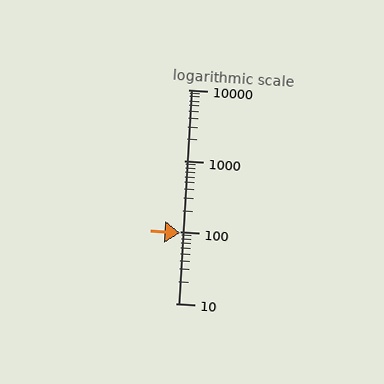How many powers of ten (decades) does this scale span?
The scale spans 3 decades, from 10 to 10000.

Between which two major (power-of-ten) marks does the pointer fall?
The pointer is between 10 and 100.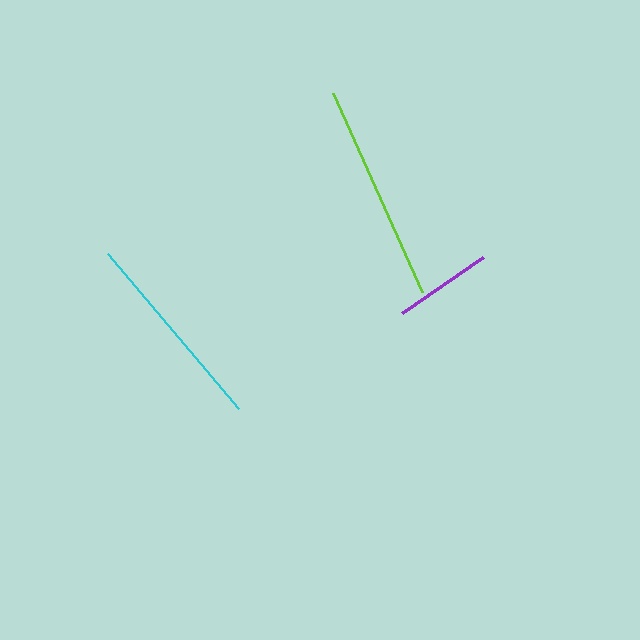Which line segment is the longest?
The lime line is the longest at approximately 218 pixels.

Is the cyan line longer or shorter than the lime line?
The lime line is longer than the cyan line.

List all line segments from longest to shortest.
From longest to shortest: lime, cyan, purple.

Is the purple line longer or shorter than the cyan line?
The cyan line is longer than the purple line.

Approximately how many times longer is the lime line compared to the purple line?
The lime line is approximately 2.2 times the length of the purple line.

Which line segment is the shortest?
The purple line is the shortest at approximately 99 pixels.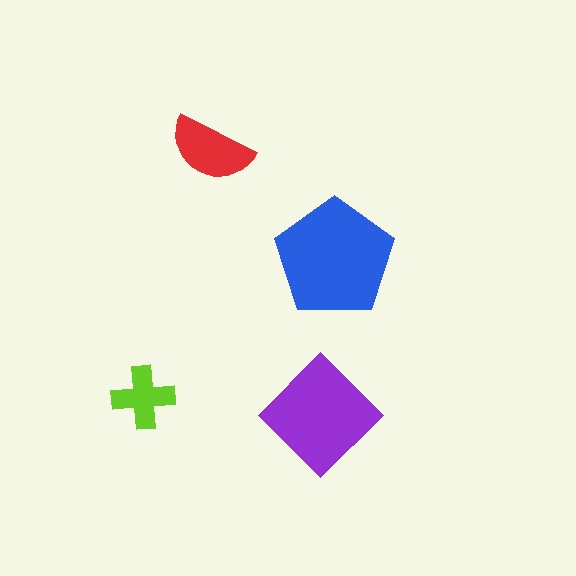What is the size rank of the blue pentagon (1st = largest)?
1st.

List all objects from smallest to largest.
The lime cross, the red semicircle, the purple diamond, the blue pentagon.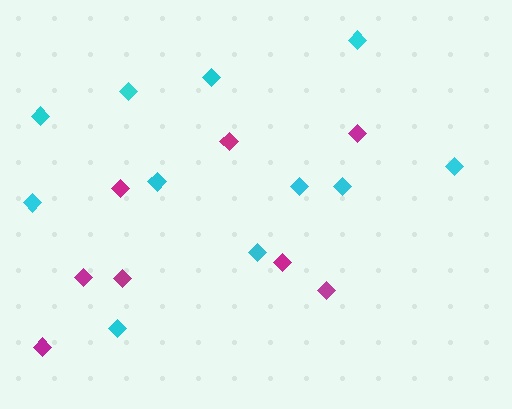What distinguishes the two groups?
There are 2 groups: one group of cyan diamonds (11) and one group of magenta diamonds (8).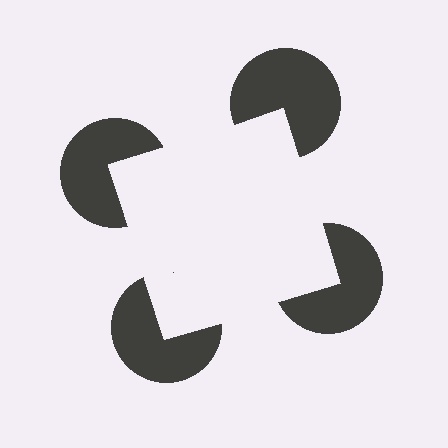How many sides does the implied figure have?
4 sides.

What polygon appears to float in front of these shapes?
An illusory square — its edges are inferred from the aligned wedge cuts in the pac-man discs, not physically drawn.